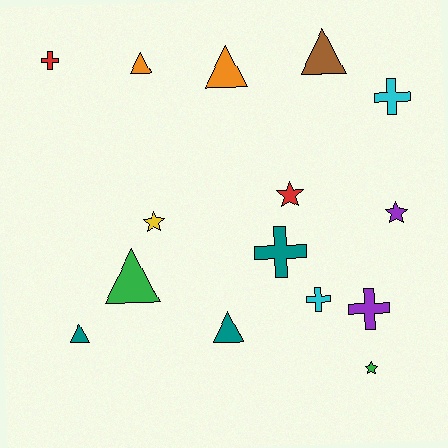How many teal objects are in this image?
There are 3 teal objects.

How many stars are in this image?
There are 4 stars.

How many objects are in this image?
There are 15 objects.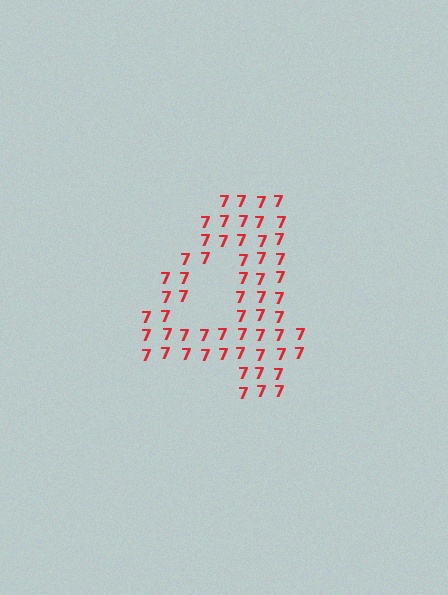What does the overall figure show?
The overall figure shows the digit 4.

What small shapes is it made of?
It is made of small digit 7's.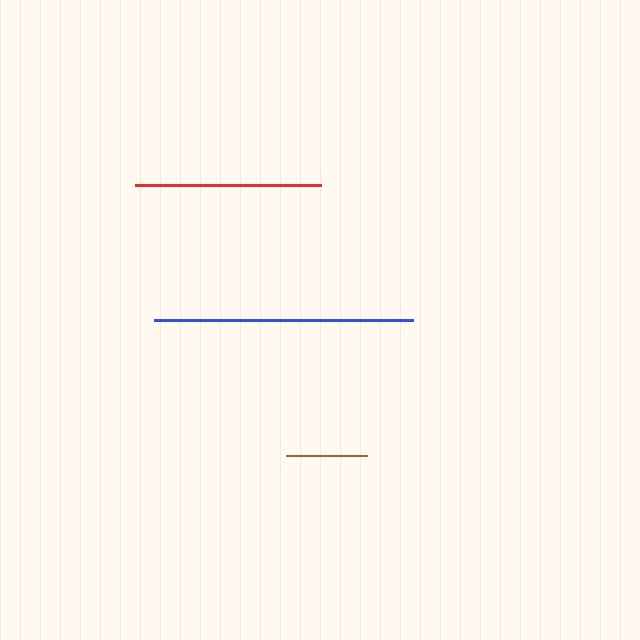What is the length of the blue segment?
The blue segment is approximately 259 pixels long.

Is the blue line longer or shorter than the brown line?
The blue line is longer than the brown line.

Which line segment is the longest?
The blue line is the longest at approximately 259 pixels.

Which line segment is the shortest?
The brown line is the shortest at approximately 81 pixels.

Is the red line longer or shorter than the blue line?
The blue line is longer than the red line.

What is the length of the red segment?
The red segment is approximately 186 pixels long.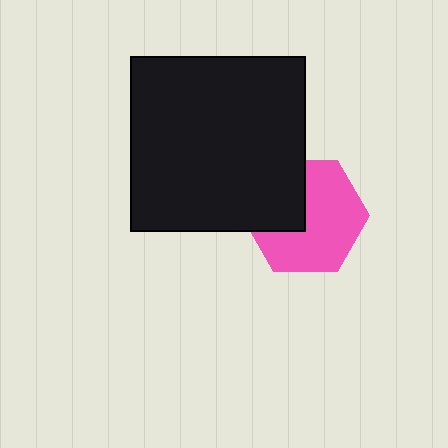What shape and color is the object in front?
The object in front is a black square.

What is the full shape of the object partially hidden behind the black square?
The partially hidden object is a pink hexagon.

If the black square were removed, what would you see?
You would see the complete pink hexagon.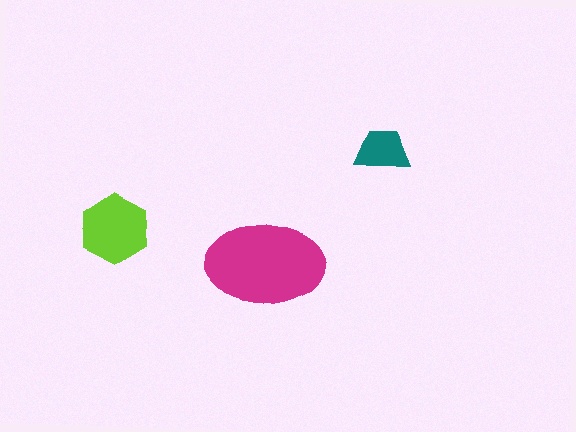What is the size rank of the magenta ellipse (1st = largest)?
1st.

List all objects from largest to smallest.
The magenta ellipse, the lime hexagon, the teal trapezoid.